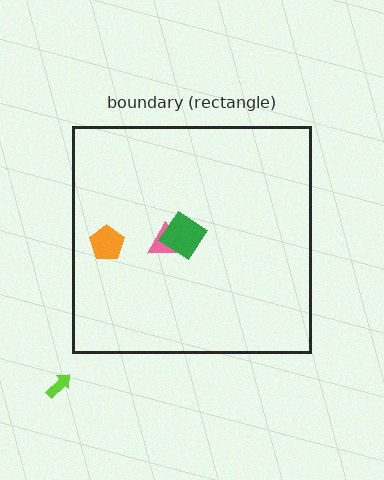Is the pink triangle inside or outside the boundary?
Inside.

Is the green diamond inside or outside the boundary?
Inside.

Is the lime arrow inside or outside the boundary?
Outside.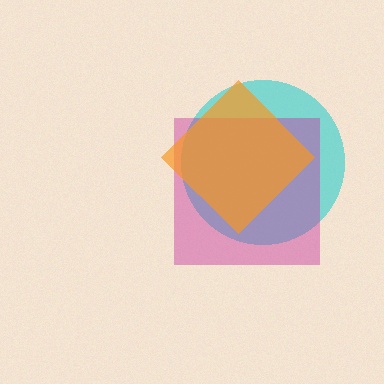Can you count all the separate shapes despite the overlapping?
Yes, there are 3 separate shapes.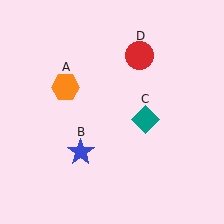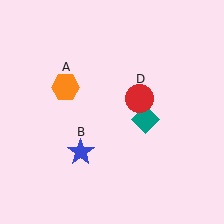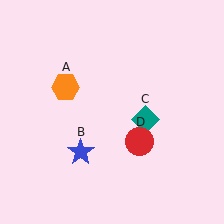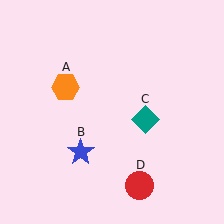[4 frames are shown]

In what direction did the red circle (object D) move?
The red circle (object D) moved down.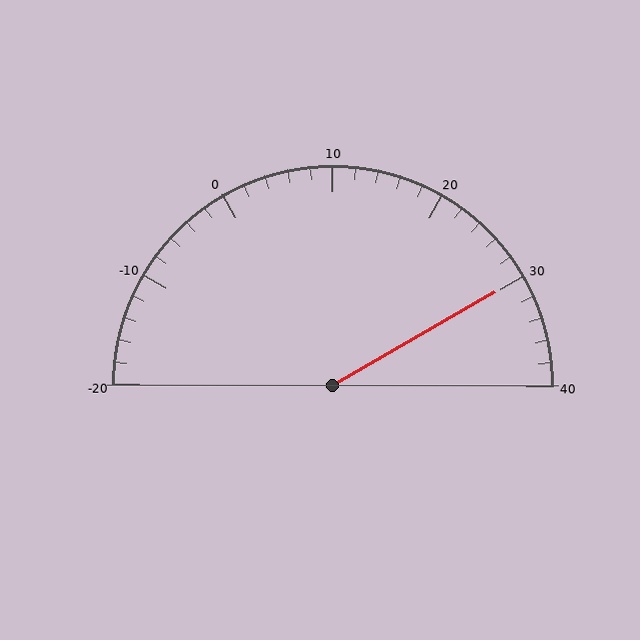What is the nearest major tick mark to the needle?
The nearest major tick mark is 30.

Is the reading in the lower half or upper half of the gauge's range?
The reading is in the upper half of the range (-20 to 40).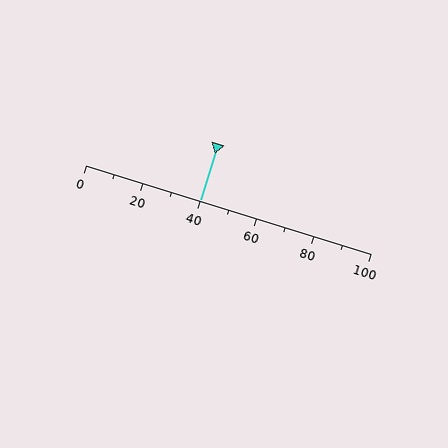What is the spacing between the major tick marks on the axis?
The major ticks are spaced 20 apart.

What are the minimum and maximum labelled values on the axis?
The axis runs from 0 to 100.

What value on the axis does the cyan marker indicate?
The marker indicates approximately 40.